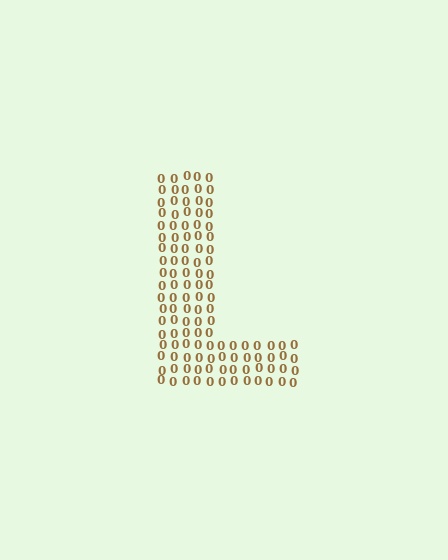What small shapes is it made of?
It is made of small digit 0's.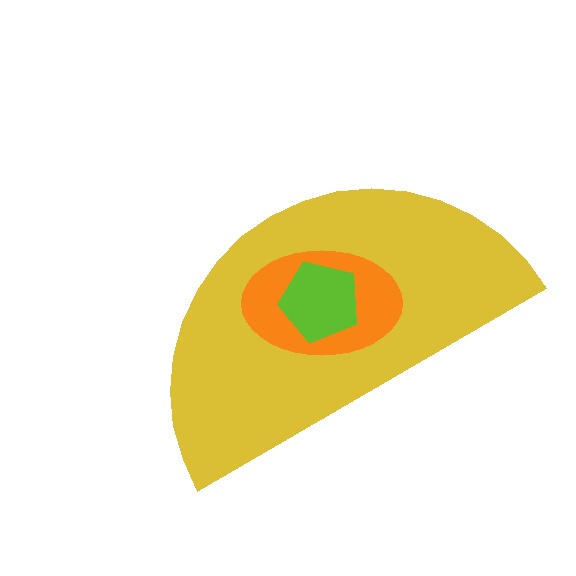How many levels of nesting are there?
3.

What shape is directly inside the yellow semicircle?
The orange ellipse.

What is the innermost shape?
The lime pentagon.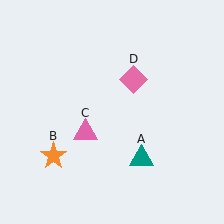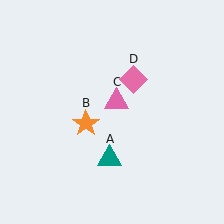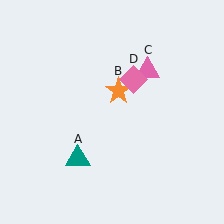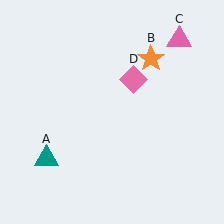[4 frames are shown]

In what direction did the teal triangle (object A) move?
The teal triangle (object A) moved left.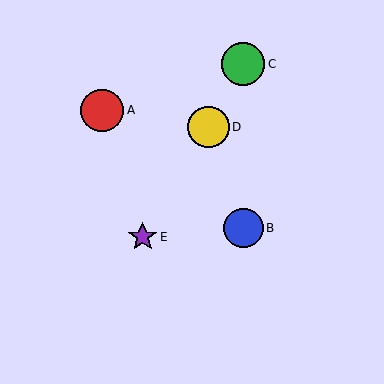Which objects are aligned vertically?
Objects B, C are aligned vertically.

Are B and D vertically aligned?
No, B is at x≈243 and D is at x≈208.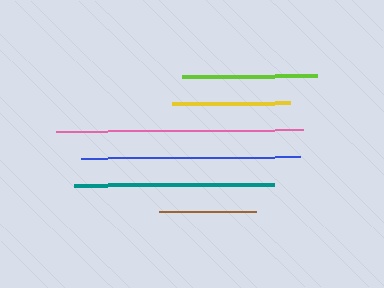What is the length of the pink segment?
The pink segment is approximately 247 pixels long.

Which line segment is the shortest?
The brown line is the shortest at approximately 98 pixels.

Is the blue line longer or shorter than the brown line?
The blue line is longer than the brown line.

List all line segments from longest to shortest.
From longest to shortest: pink, blue, teal, lime, yellow, brown.